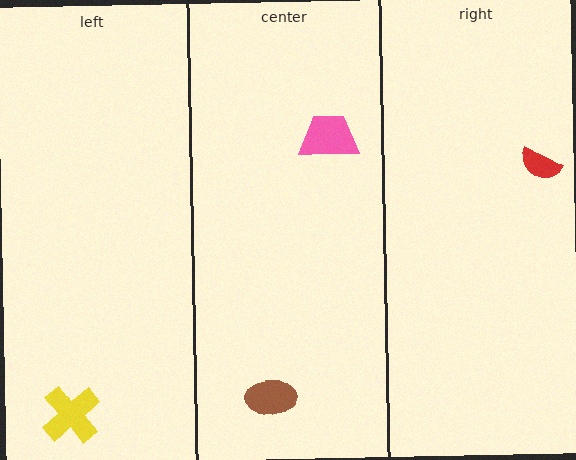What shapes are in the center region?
The pink trapezoid, the brown ellipse.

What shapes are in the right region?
The red semicircle.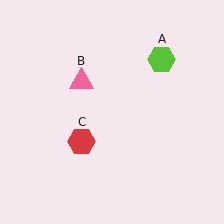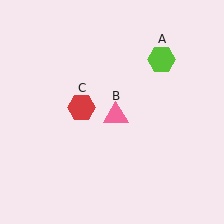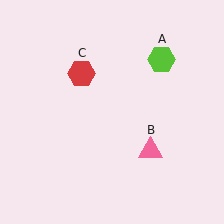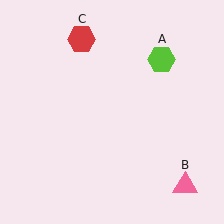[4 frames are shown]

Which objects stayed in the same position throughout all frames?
Lime hexagon (object A) remained stationary.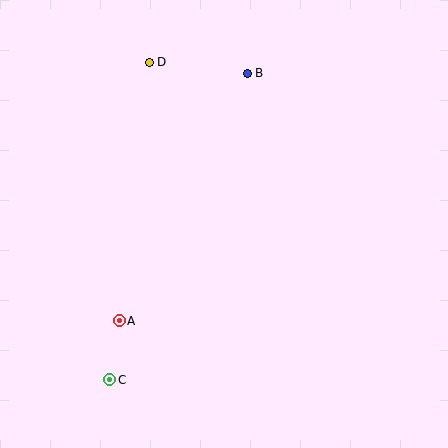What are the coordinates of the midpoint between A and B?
The midpoint between A and B is at (183, 197).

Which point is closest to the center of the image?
Point A at (119, 321) is closest to the center.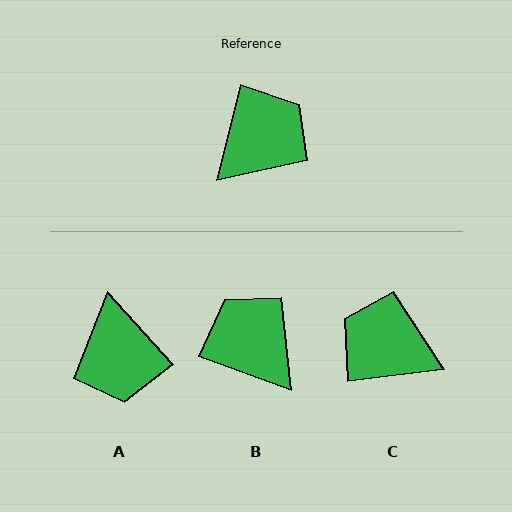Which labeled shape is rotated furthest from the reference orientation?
A, about 124 degrees away.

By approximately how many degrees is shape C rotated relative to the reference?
Approximately 111 degrees counter-clockwise.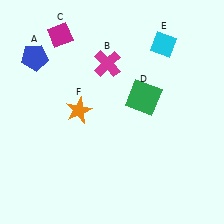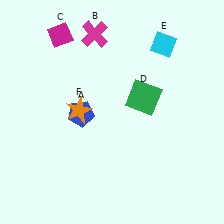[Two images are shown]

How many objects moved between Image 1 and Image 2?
2 objects moved between the two images.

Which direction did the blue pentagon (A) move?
The blue pentagon (A) moved down.